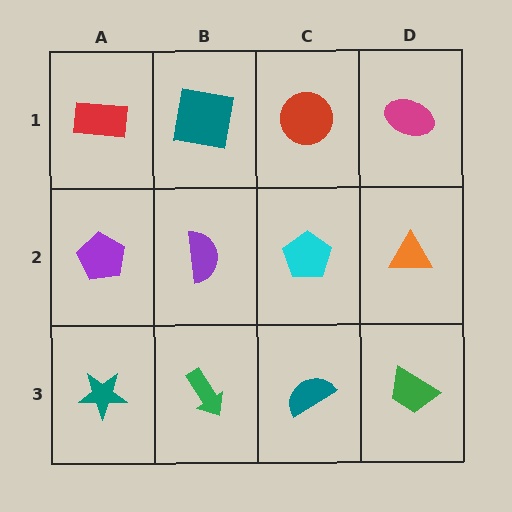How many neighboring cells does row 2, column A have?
3.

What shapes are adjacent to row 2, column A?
A red rectangle (row 1, column A), a teal star (row 3, column A), a purple semicircle (row 2, column B).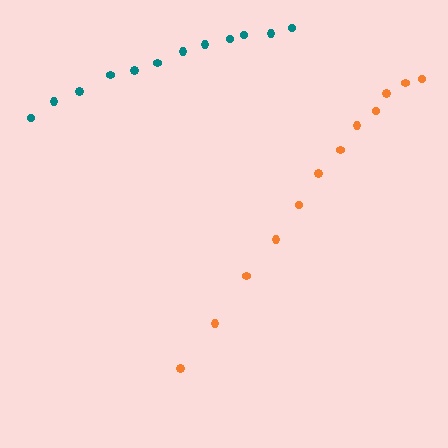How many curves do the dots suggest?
There are 2 distinct paths.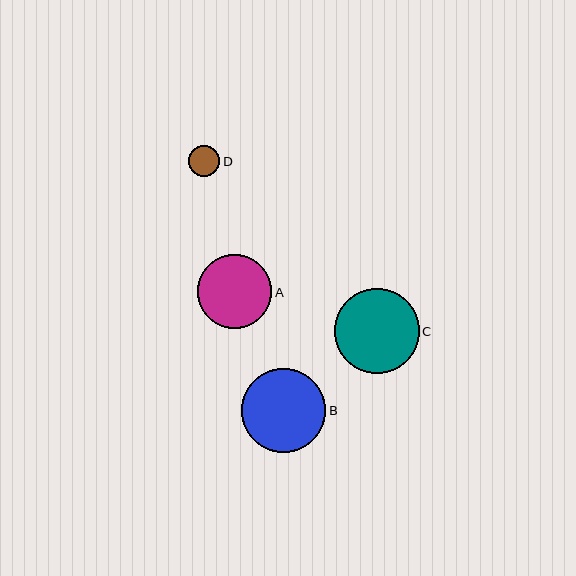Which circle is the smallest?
Circle D is the smallest with a size of approximately 32 pixels.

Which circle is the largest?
Circle C is the largest with a size of approximately 85 pixels.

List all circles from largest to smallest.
From largest to smallest: C, B, A, D.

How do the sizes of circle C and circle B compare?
Circle C and circle B are approximately the same size.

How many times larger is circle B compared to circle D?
Circle B is approximately 2.7 times the size of circle D.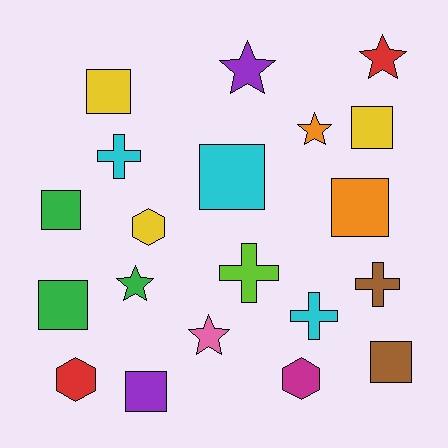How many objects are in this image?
There are 20 objects.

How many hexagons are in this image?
There are 3 hexagons.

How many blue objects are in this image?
There are no blue objects.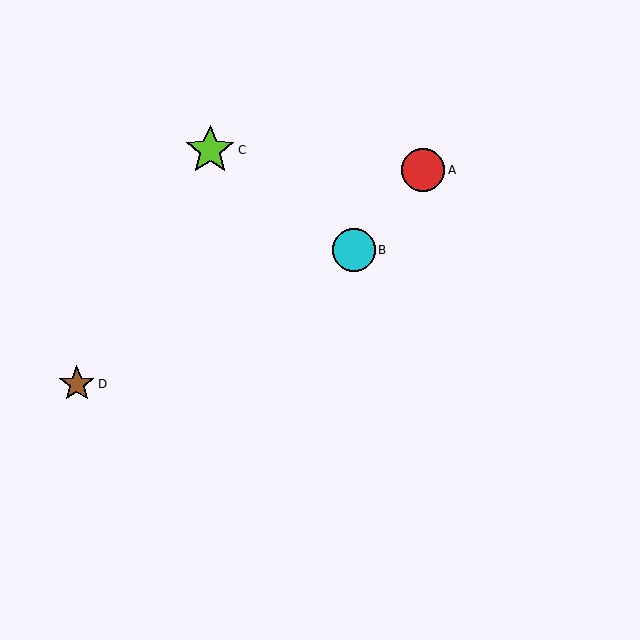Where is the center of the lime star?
The center of the lime star is at (210, 150).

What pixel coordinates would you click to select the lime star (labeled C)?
Click at (210, 150) to select the lime star C.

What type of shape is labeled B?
Shape B is a cyan circle.